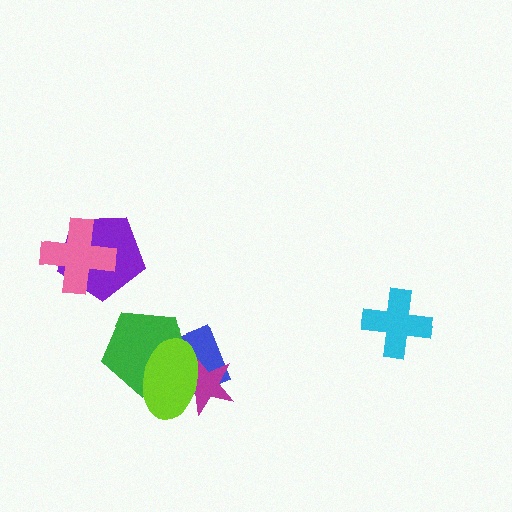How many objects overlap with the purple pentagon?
1 object overlaps with the purple pentagon.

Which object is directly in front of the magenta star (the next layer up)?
The green pentagon is directly in front of the magenta star.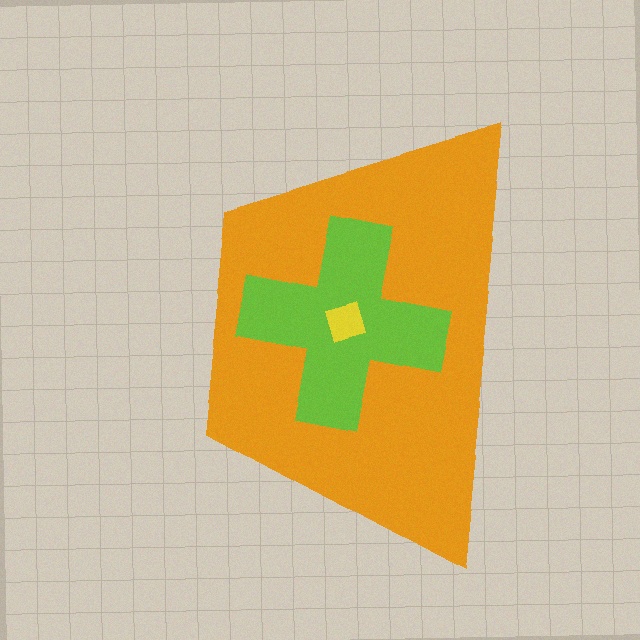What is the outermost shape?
The orange trapezoid.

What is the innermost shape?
The yellow diamond.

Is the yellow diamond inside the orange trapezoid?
Yes.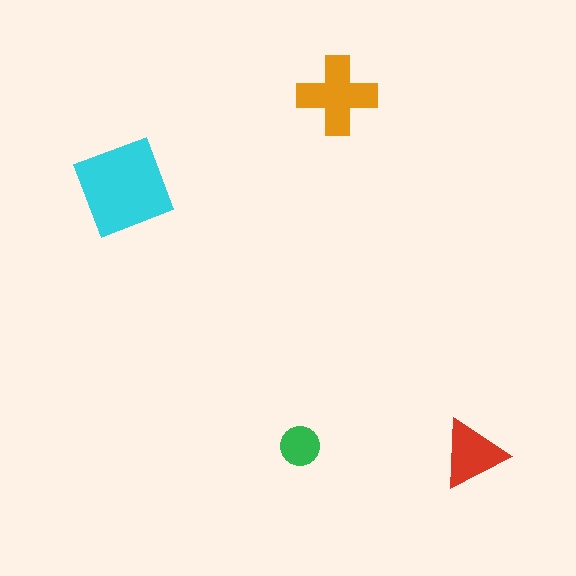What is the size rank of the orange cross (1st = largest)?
2nd.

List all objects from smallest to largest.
The green circle, the red triangle, the orange cross, the cyan diamond.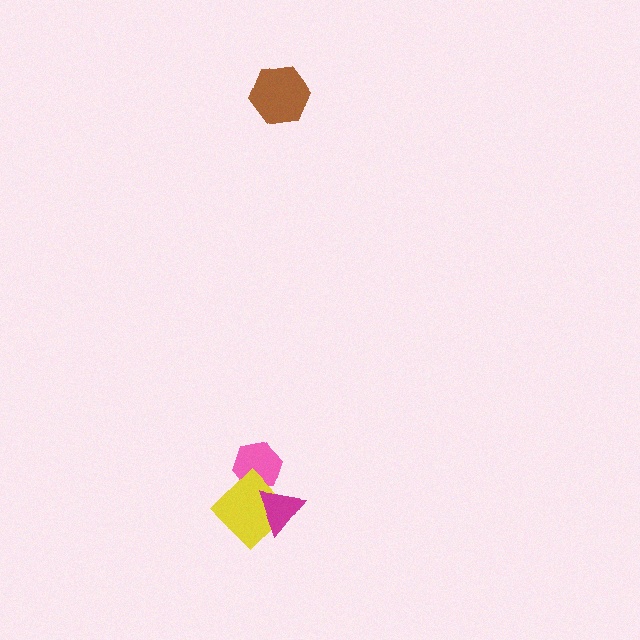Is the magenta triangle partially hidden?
No, no other shape covers it.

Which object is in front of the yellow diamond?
The magenta triangle is in front of the yellow diamond.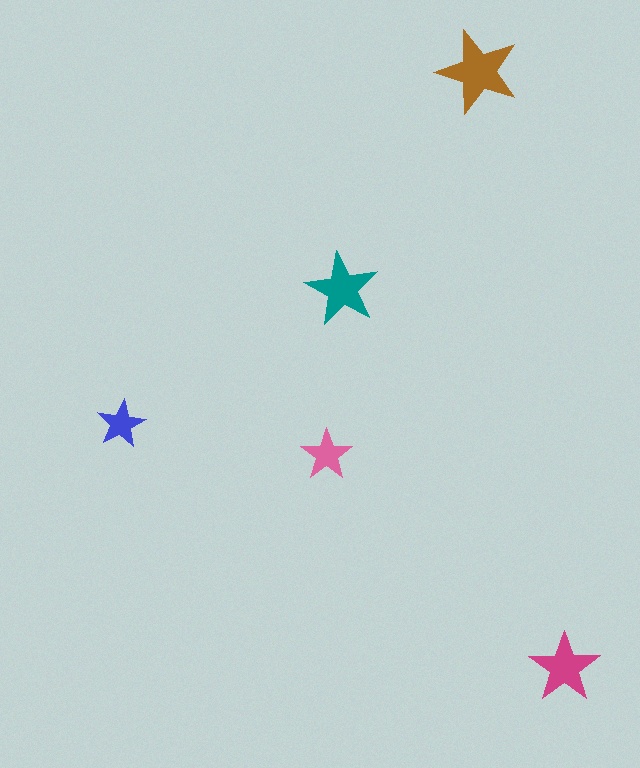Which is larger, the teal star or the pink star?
The teal one.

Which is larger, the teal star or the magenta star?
The teal one.